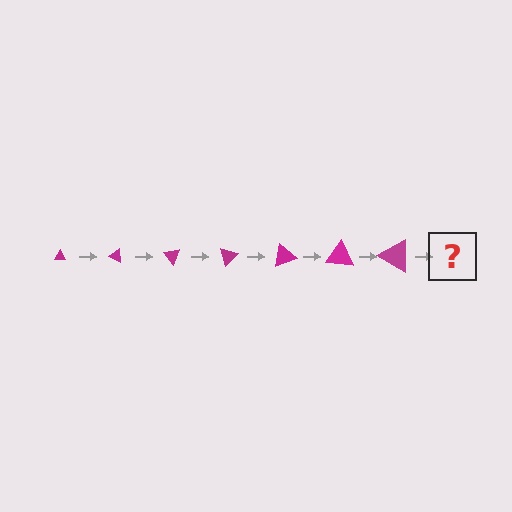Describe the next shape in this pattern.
It should be a triangle, larger than the previous one and rotated 175 degrees from the start.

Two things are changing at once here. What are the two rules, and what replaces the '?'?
The two rules are that the triangle grows larger each step and it rotates 25 degrees each step. The '?' should be a triangle, larger than the previous one and rotated 175 degrees from the start.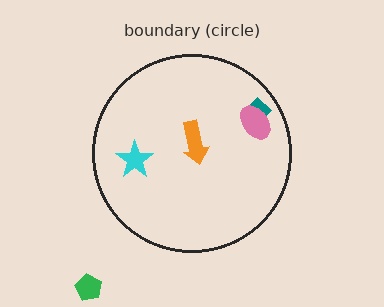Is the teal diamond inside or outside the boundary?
Inside.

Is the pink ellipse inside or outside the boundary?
Inside.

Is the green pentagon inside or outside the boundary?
Outside.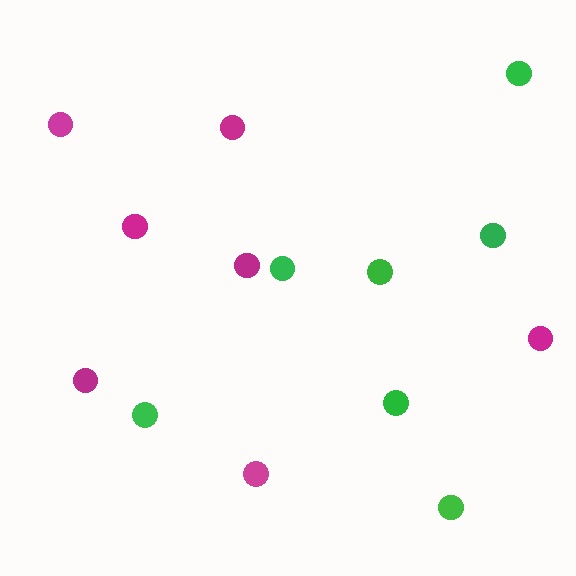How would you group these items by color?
There are 2 groups: one group of green circles (7) and one group of magenta circles (7).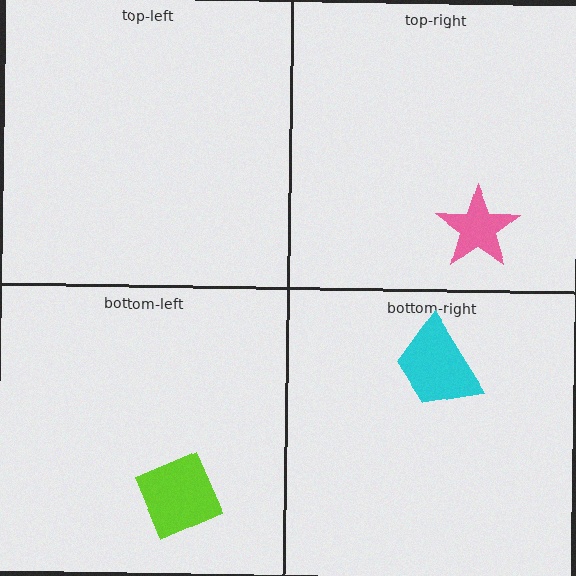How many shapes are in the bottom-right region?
1.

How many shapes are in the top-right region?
1.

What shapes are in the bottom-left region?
The lime square.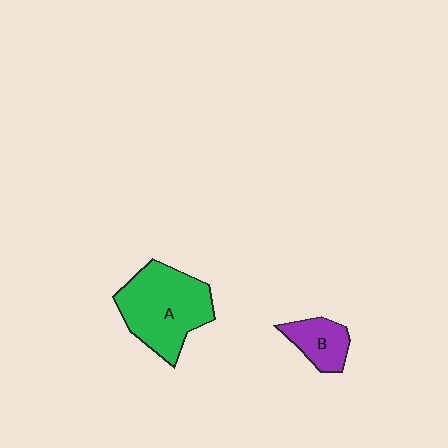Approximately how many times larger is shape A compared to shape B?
Approximately 2.4 times.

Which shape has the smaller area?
Shape B (purple).